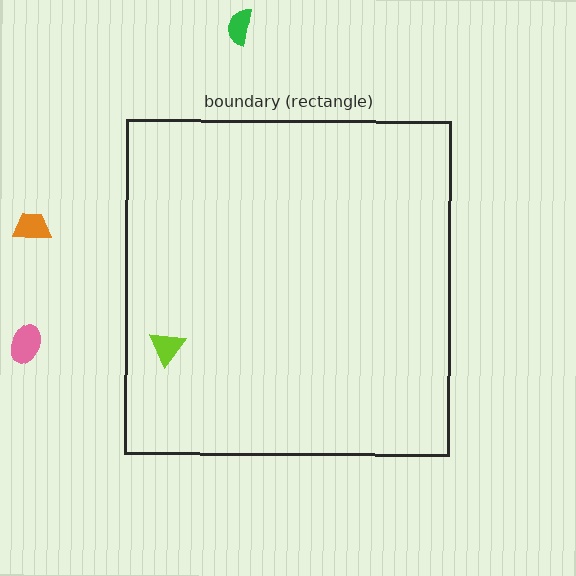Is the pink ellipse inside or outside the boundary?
Outside.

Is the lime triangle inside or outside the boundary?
Inside.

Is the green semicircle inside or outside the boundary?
Outside.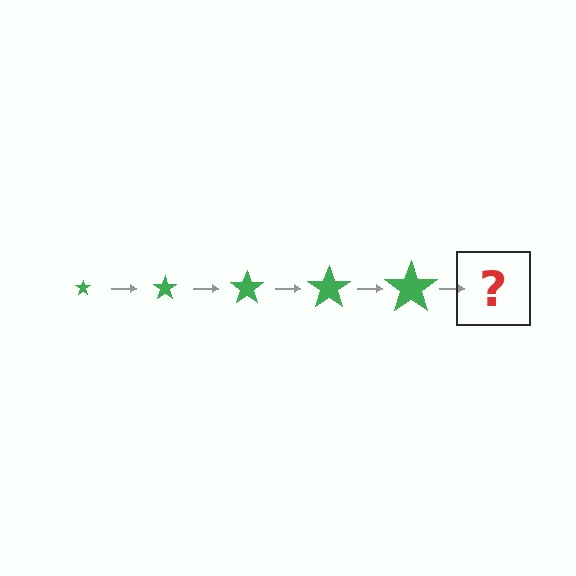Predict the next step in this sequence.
The next step is a green star, larger than the previous one.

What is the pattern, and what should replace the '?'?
The pattern is that the star gets progressively larger each step. The '?' should be a green star, larger than the previous one.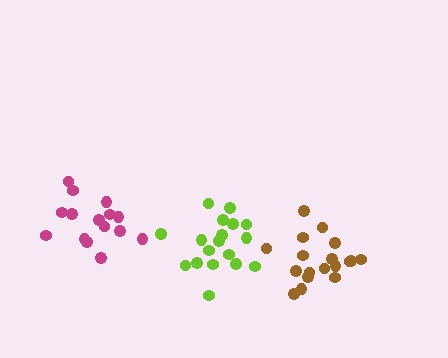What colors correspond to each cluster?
The clusters are colored: magenta, brown, lime.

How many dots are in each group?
Group 1: 15 dots, Group 2: 18 dots, Group 3: 18 dots (51 total).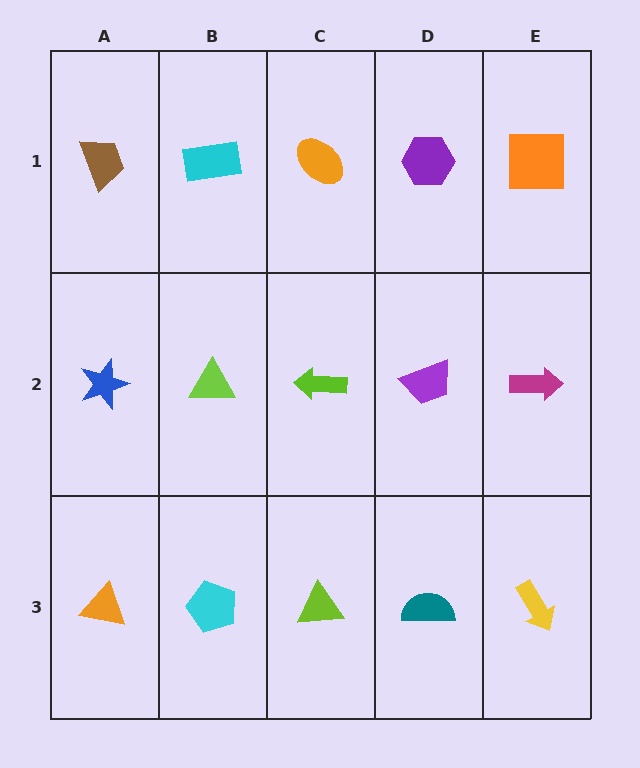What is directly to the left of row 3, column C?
A cyan pentagon.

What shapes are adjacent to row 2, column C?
An orange ellipse (row 1, column C), a lime triangle (row 3, column C), a lime triangle (row 2, column B), a purple trapezoid (row 2, column D).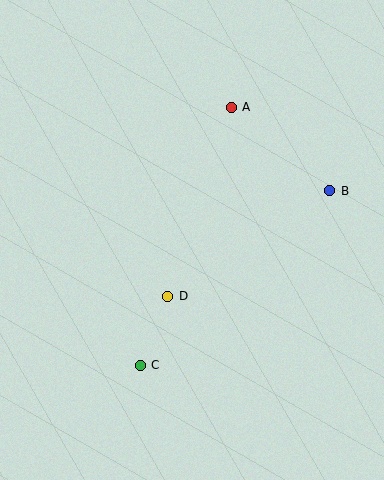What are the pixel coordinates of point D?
Point D is at (168, 296).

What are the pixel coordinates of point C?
Point C is at (140, 365).